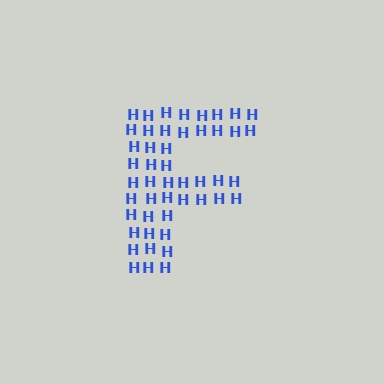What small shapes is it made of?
It is made of small letter H's.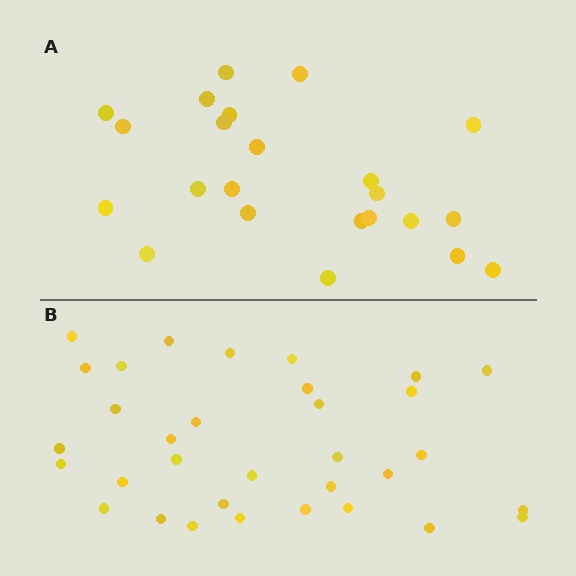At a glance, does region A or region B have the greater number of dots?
Region B (the bottom region) has more dots.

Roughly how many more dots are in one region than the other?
Region B has roughly 10 or so more dots than region A.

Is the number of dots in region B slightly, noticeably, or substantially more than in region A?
Region B has noticeably more, but not dramatically so. The ratio is roughly 1.4 to 1.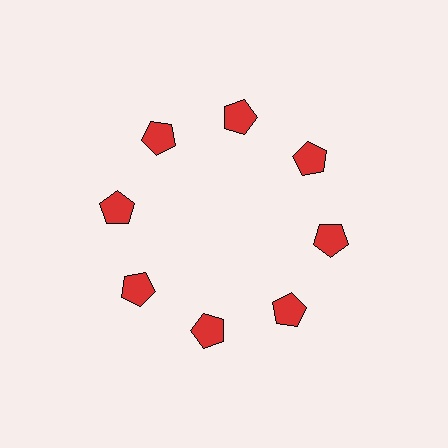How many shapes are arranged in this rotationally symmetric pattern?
There are 8 shapes, arranged in 8 groups of 1.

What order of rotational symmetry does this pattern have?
This pattern has 8-fold rotational symmetry.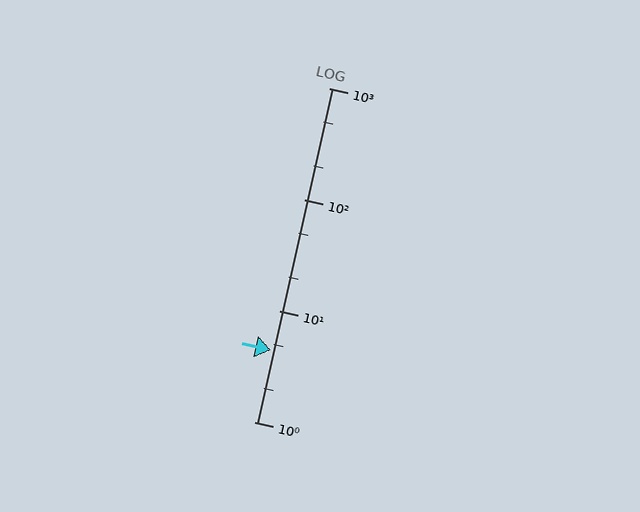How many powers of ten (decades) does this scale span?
The scale spans 3 decades, from 1 to 1000.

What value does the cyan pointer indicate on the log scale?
The pointer indicates approximately 4.4.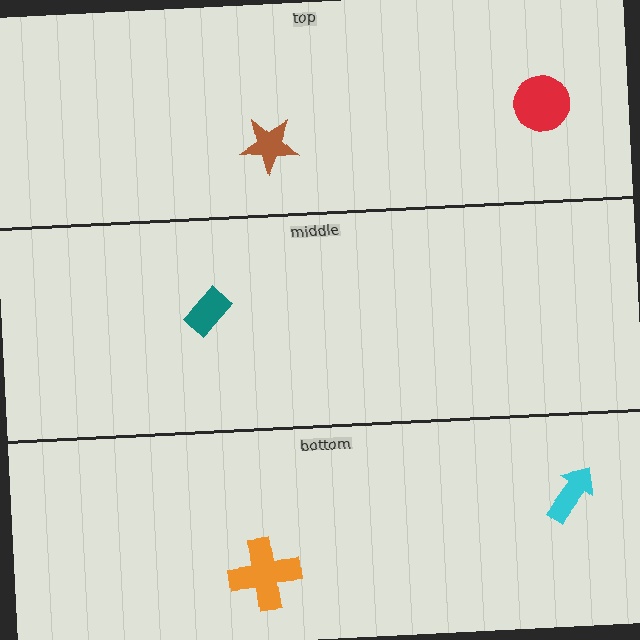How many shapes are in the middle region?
1.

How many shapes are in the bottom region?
2.